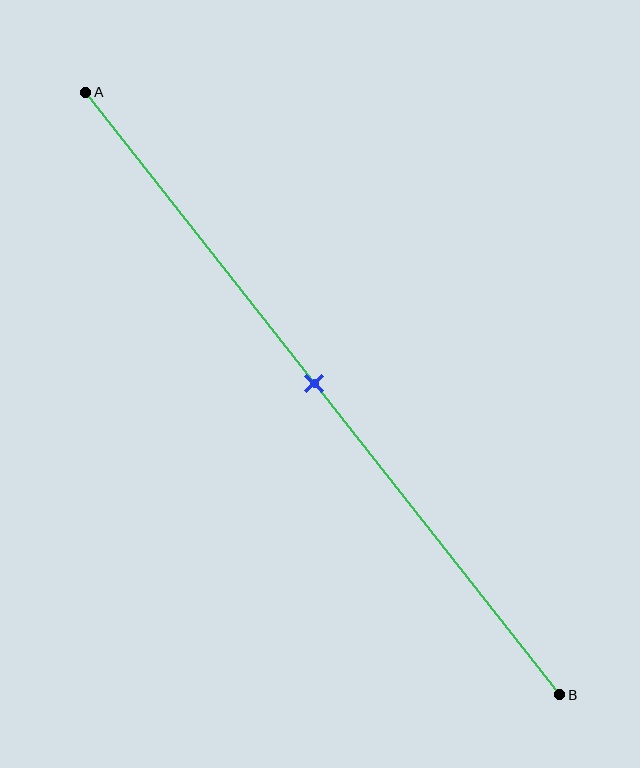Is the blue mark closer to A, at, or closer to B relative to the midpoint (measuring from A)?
The blue mark is approximately at the midpoint of segment AB.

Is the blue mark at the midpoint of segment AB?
Yes, the mark is approximately at the midpoint.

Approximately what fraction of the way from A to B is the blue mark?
The blue mark is approximately 50% of the way from A to B.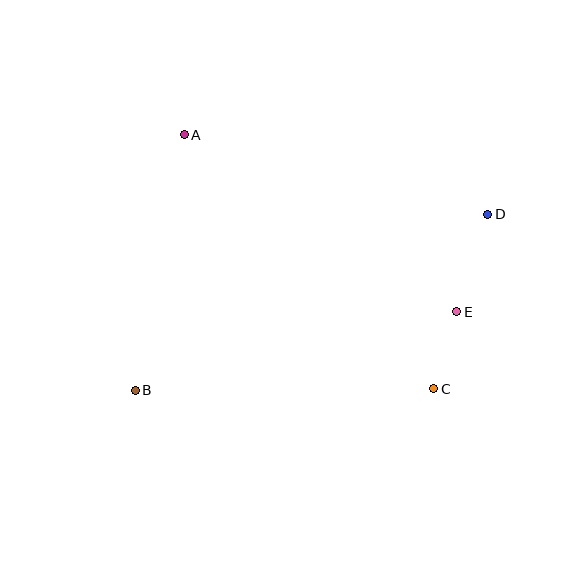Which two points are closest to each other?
Points C and E are closest to each other.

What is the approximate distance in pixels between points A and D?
The distance between A and D is approximately 314 pixels.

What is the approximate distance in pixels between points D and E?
The distance between D and E is approximately 102 pixels.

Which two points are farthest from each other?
Points B and D are farthest from each other.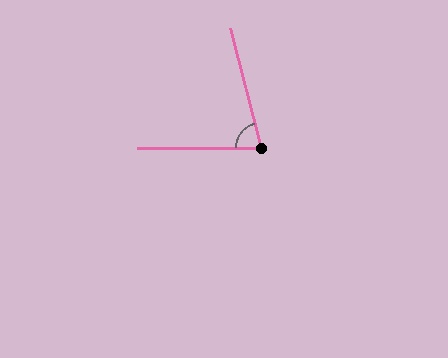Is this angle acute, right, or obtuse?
It is acute.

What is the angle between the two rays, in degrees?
Approximately 76 degrees.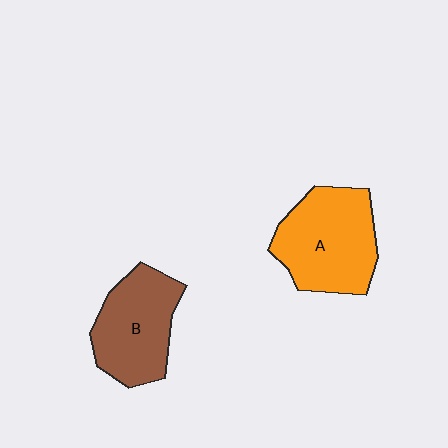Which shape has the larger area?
Shape A (orange).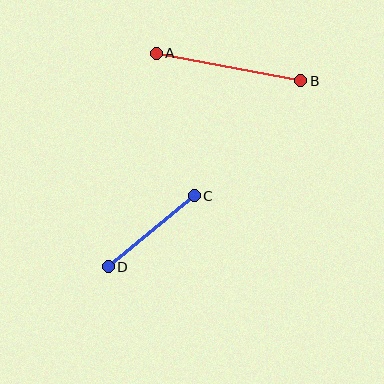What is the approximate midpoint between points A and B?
The midpoint is at approximately (229, 67) pixels.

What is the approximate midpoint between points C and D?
The midpoint is at approximately (151, 231) pixels.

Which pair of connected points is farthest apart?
Points A and B are farthest apart.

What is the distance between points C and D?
The distance is approximately 112 pixels.